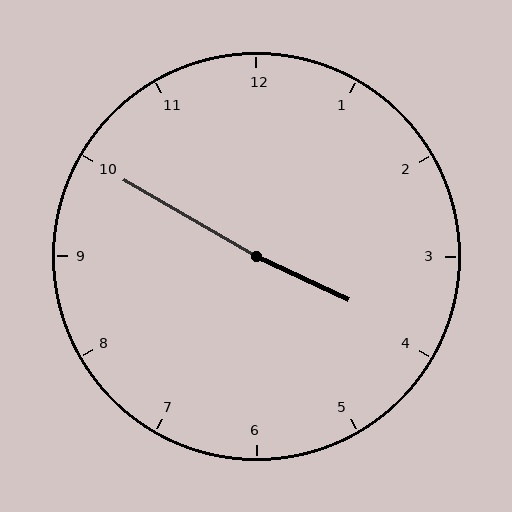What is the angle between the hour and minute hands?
Approximately 175 degrees.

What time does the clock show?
3:50.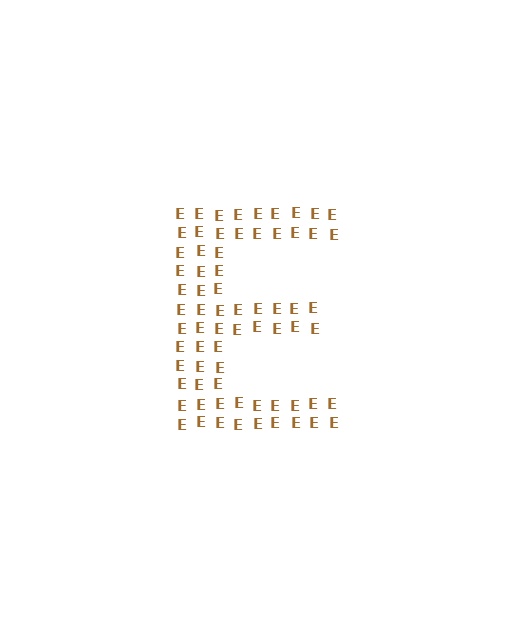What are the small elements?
The small elements are letter E's.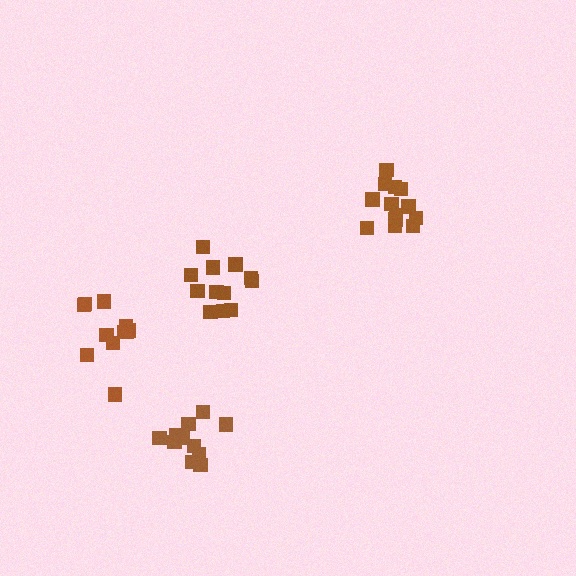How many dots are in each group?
Group 1: 13 dots, Group 2: 12 dots, Group 3: 11 dots, Group 4: 12 dots (48 total).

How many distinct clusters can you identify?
There are 4 distinct clusters.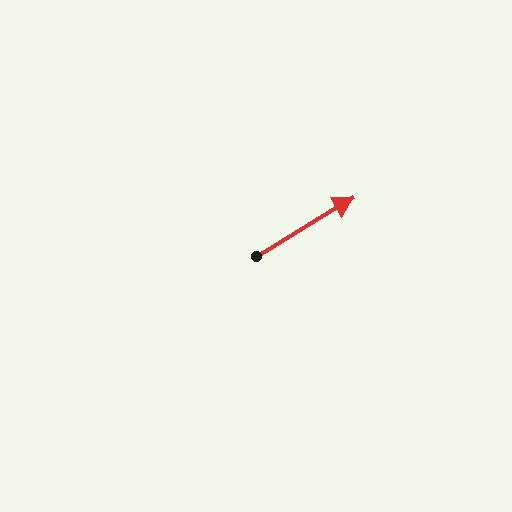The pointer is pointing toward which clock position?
Roughly 2 o'clock.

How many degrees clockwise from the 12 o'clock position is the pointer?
Approximately 59 degrees.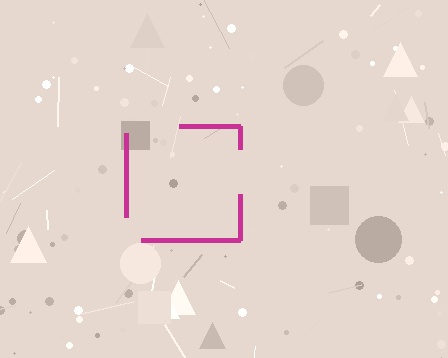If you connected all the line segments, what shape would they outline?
They would outline a square.